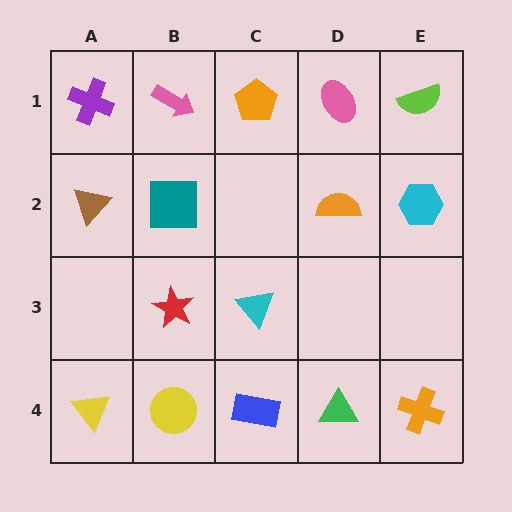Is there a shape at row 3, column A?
No, that cell is empty.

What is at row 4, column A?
A yellow triangle.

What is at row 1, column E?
A lime semicircle.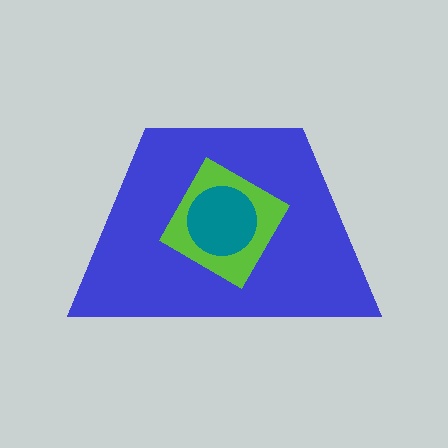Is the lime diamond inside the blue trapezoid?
Yes.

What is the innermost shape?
The teal circle.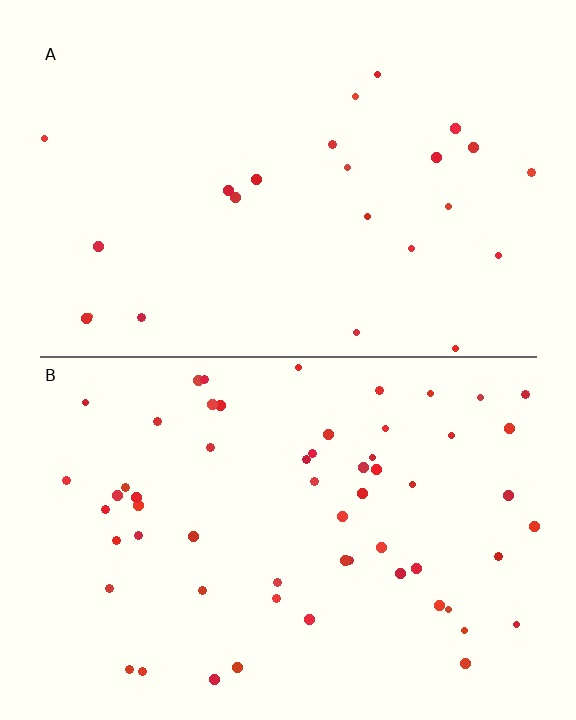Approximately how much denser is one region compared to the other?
Approximately 2.5× — region B over region A.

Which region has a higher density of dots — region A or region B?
B (the bottom).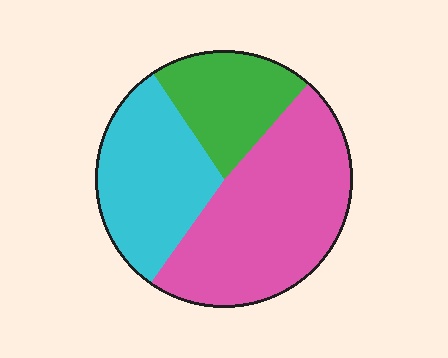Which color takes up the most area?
Pink, at roughly 50%.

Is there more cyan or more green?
Cyan.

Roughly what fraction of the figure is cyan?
Cyan takes up about one third (1/3) of the figure.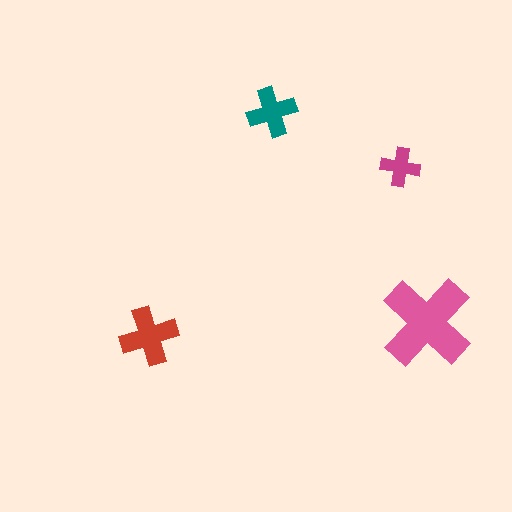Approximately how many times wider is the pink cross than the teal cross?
About 2 times wider.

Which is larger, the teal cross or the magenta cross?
The teal one.